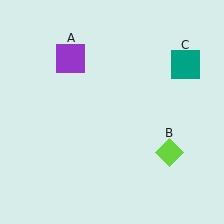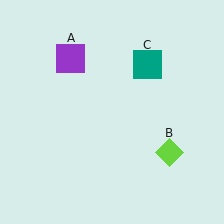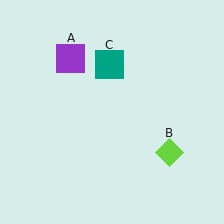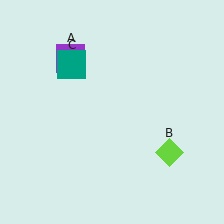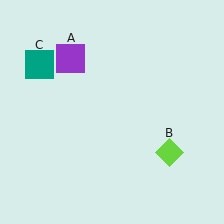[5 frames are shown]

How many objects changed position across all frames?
1 object changed position: teal square (object C).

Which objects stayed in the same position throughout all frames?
Purple square (object A) and lime diamond (object B) remained stationary.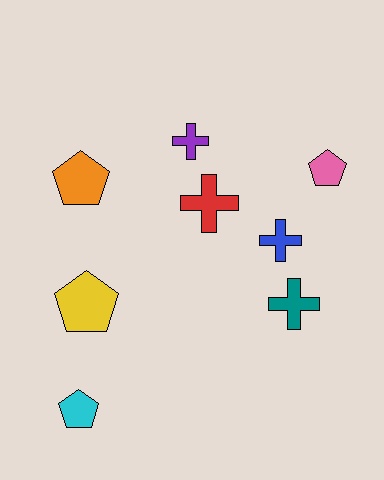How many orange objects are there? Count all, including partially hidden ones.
There is 1 orange object.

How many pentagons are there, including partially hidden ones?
There are 4 pentagons.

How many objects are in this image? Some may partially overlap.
There are 8 objects.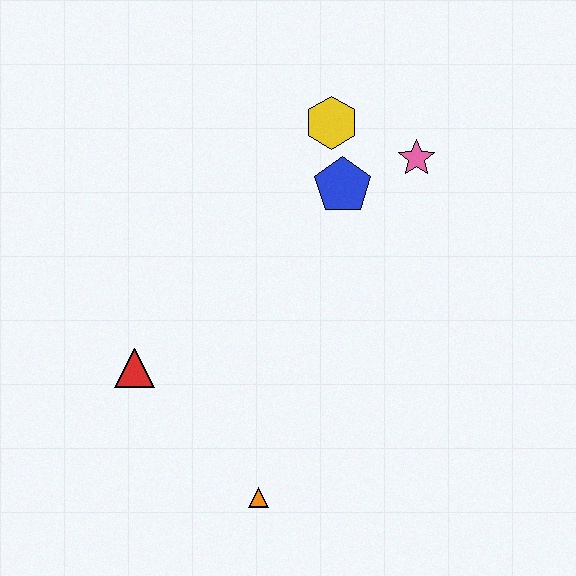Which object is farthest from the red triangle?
The pink star is farthest from the red triangle.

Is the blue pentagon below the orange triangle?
No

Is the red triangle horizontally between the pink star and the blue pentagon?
No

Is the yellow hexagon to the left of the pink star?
Yes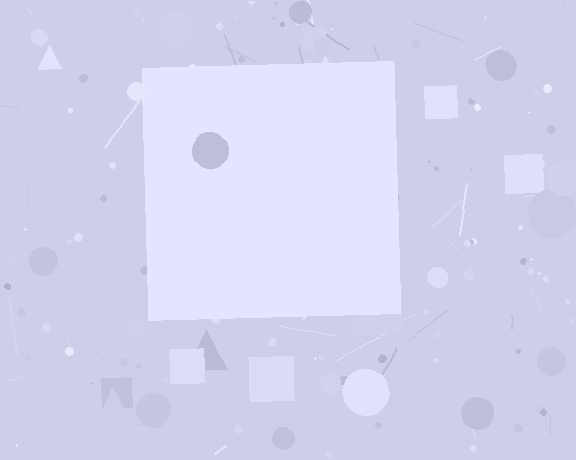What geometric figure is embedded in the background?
A square is embedded in the background.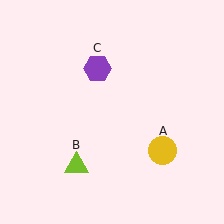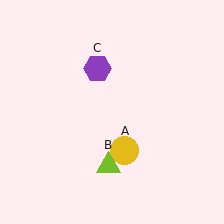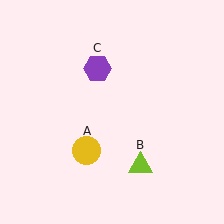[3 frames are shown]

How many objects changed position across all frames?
2 objects changed position: yellow circle (object A), lime triangle (object B).